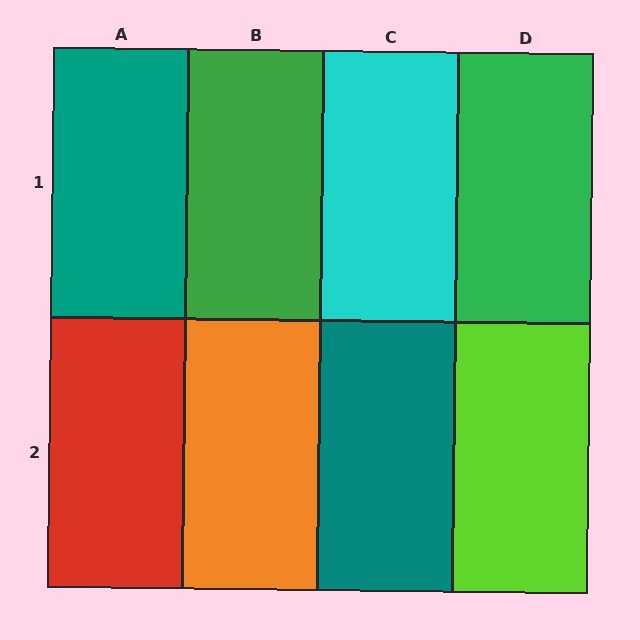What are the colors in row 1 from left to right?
Teal, green, cyan, green.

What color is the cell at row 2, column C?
Teal.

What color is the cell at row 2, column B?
Orange.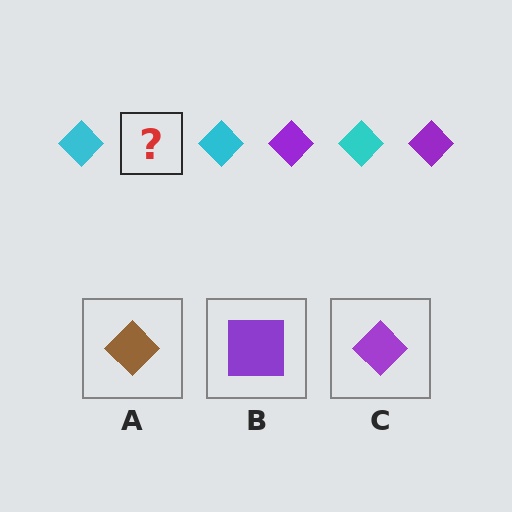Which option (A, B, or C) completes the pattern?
C.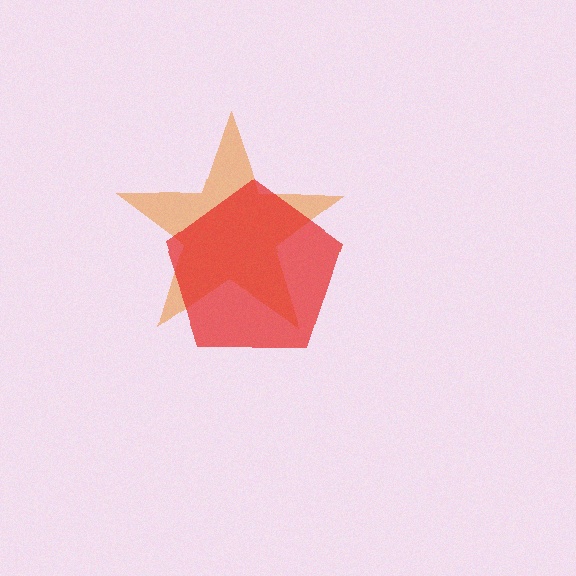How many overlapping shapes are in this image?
There are 2 overlapping shapes in the image.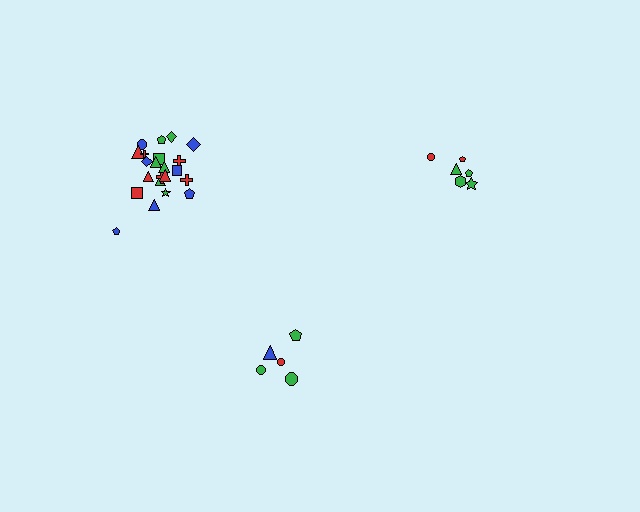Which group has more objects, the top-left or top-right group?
The top-left group.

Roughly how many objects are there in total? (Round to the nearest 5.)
Roughly 35 objects in total.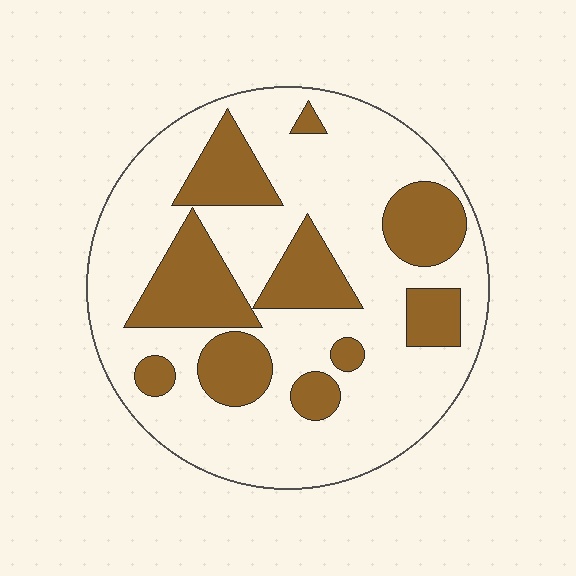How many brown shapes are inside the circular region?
10.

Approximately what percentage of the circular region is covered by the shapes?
Approximately 30%.